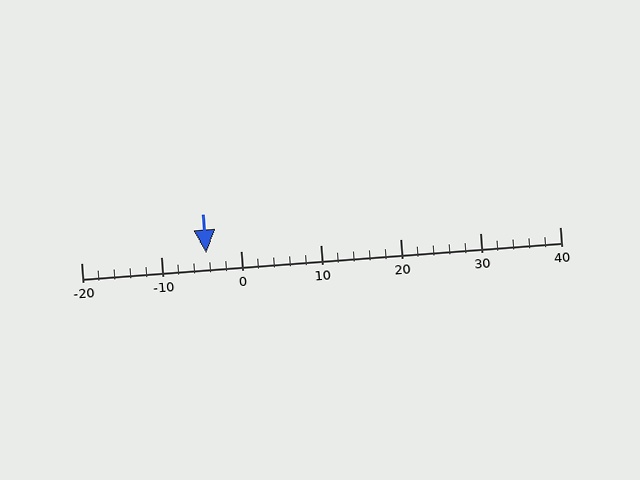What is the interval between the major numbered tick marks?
The major tick marks are spaced 10 units apart.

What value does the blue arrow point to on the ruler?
The blue arrow points to approximately -4.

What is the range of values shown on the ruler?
The ruler shows values from -20 to 40.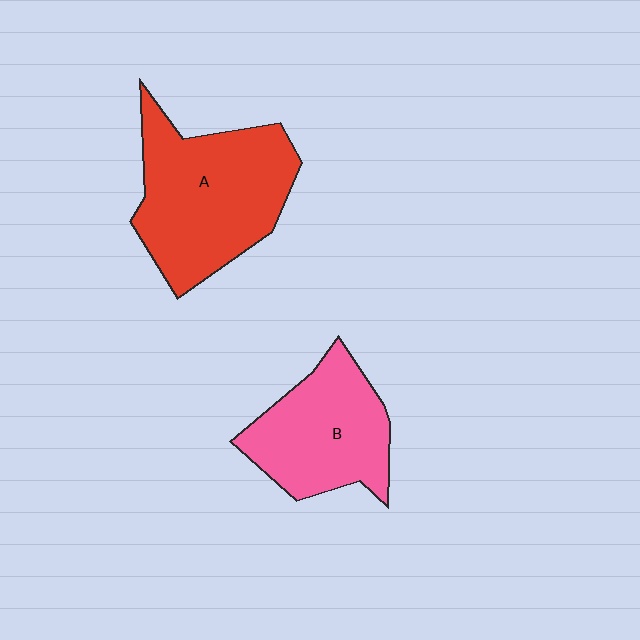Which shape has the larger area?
Shape A (red).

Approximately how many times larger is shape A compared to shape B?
Approximately 1.3 times.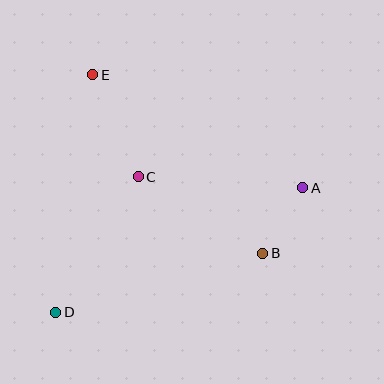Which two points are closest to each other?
Points A and B are closest to each other.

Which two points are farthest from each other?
Points A and D are farthest from each other.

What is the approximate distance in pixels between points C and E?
The distance between C and E is approximately 112 pixels.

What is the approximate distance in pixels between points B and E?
The distance between B and E is approximately 247 pixels.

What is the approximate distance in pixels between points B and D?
The distance between B and D is approximately 215 pixels.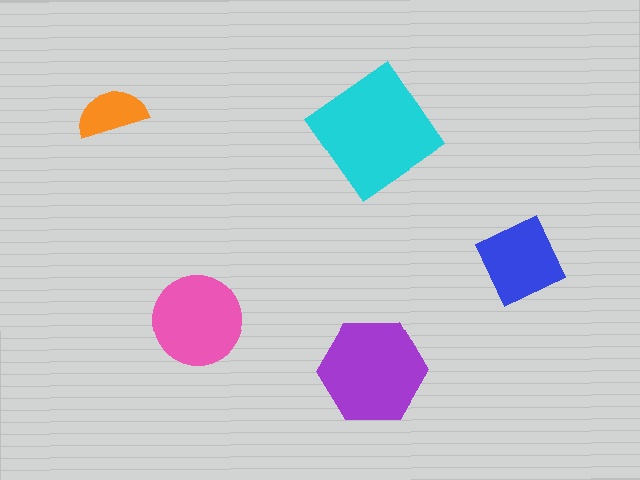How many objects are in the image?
There are 5 objects in the image.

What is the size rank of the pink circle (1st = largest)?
3rd.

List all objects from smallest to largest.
The orange semicircle, the blue diamond, the pink circle, the purple hexagon, the cyan diamond.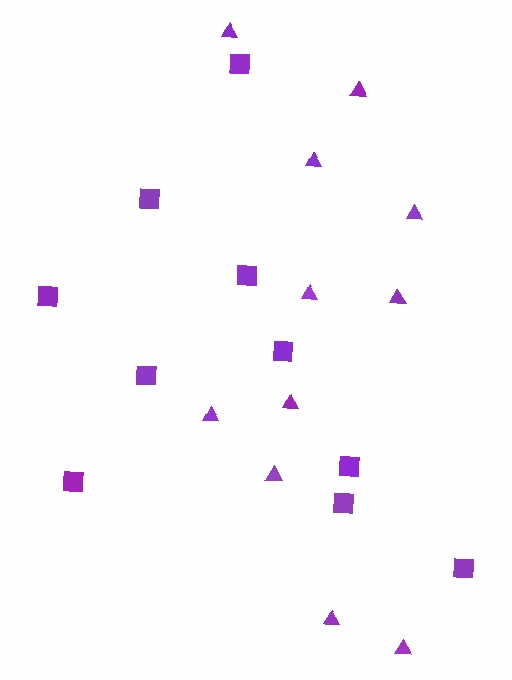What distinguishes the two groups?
There are 2 groups: one group of triangles (11) and one group of squares (10).